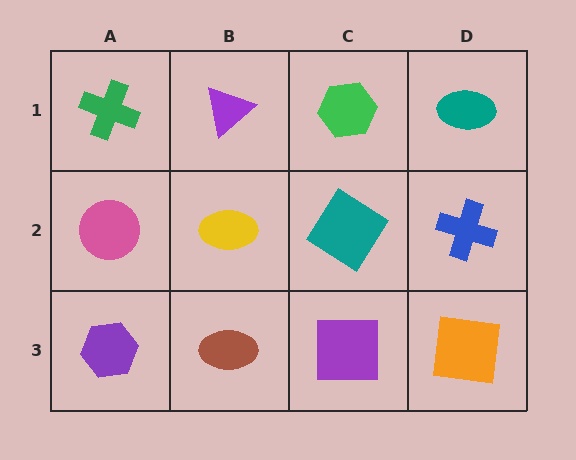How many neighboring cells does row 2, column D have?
3.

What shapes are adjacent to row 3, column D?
A blue cross (row 2, column D), a purple square (row 3, column C).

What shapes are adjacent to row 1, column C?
A teal diamond (row 2, column C), a purple triangle (row 1, column B), a teal ellipse (row 1, column D).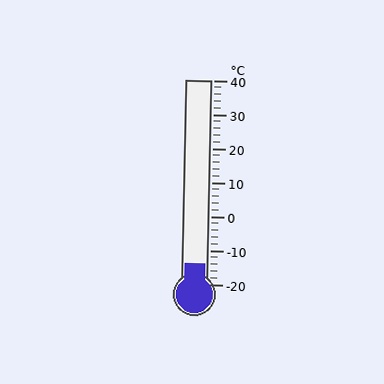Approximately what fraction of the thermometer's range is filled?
The thermometer is filled to approximately 10% of its range.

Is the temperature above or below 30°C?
The temperature is below 30°C.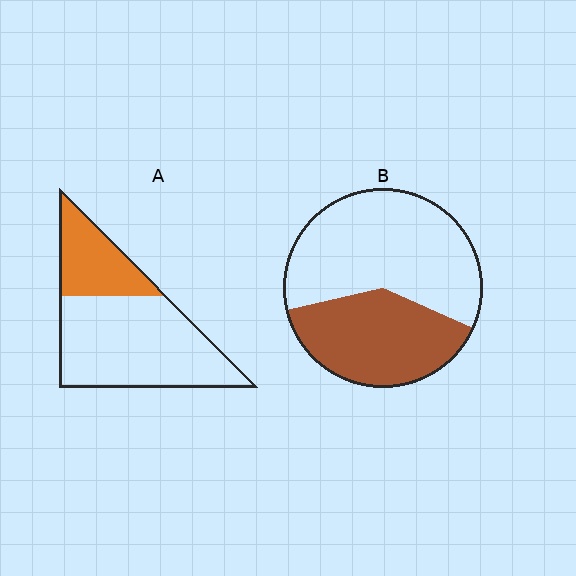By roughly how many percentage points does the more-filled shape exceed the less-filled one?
By roughly 10 percentage points (B over A).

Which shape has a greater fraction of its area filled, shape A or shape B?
Shape B.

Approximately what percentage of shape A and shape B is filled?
A is approximately 30% and B is approximately 40%.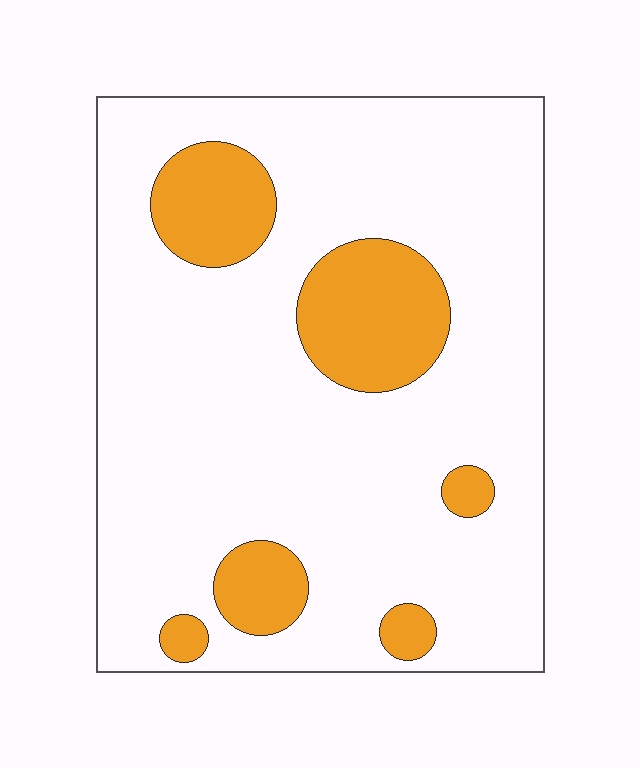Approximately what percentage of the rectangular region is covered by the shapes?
Approximately 20%.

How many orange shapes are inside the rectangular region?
6.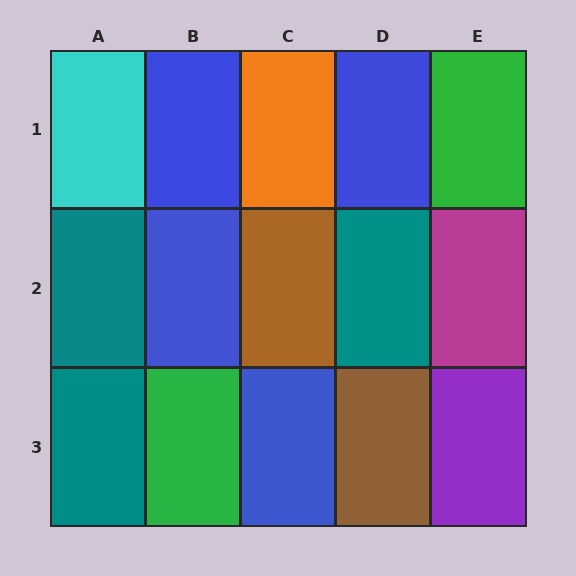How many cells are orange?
1 cell is orange.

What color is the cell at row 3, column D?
Brown.